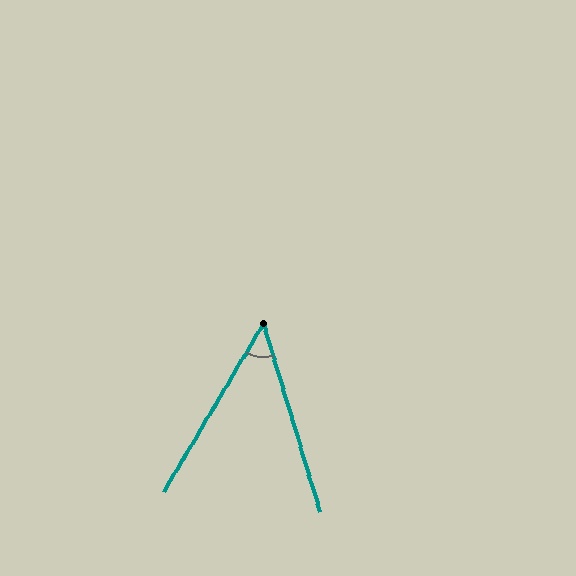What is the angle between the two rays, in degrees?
Approximately 47 degrees.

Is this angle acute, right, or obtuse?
It is acute.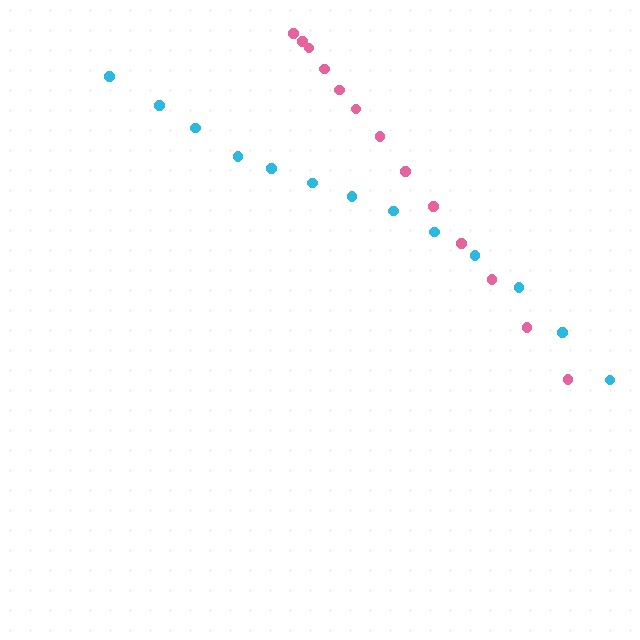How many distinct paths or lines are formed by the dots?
There are 2 distinct paths.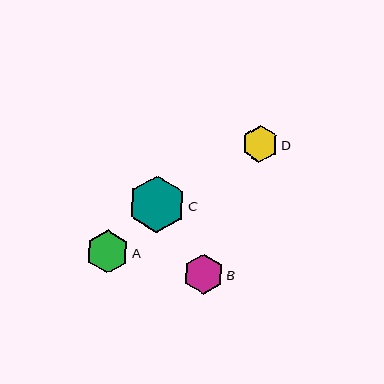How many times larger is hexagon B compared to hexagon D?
Hexagon B is approximately 1.1 times the size of hexagon D.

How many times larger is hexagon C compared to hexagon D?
Hexagon C is approximately 1.6 times the size of hexagon D.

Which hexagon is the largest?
Hexagon C is the largest with a size of approximately 57 pixels.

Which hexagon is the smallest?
Hexagon D is the smallest with a size of approximately 36 pixels.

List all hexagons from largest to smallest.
From largest to smallest: C, A, B, D.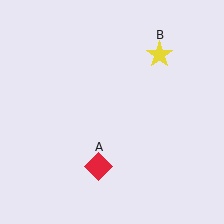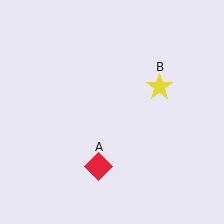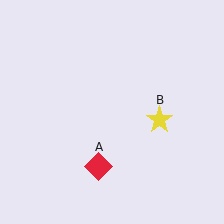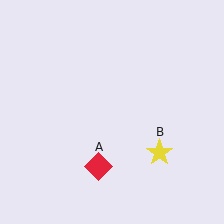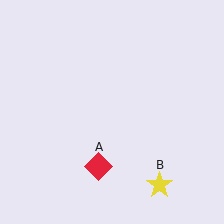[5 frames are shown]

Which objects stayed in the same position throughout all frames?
Red diamond (object A) remained stationary.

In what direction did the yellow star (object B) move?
The yellow star (object B) moved down.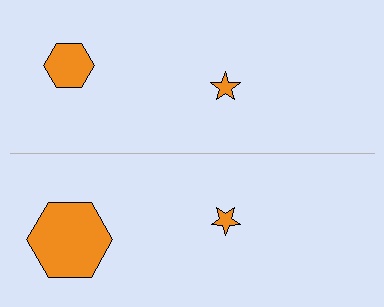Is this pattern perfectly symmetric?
No, the pattern is not perfectly symmetric. The orange hexagon on the bottom side has a different size than its mirror counterpart.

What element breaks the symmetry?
The orange hexagon on the bottom side has a different size than its mirror counterpart.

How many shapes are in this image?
There are 4 shapes in this image.